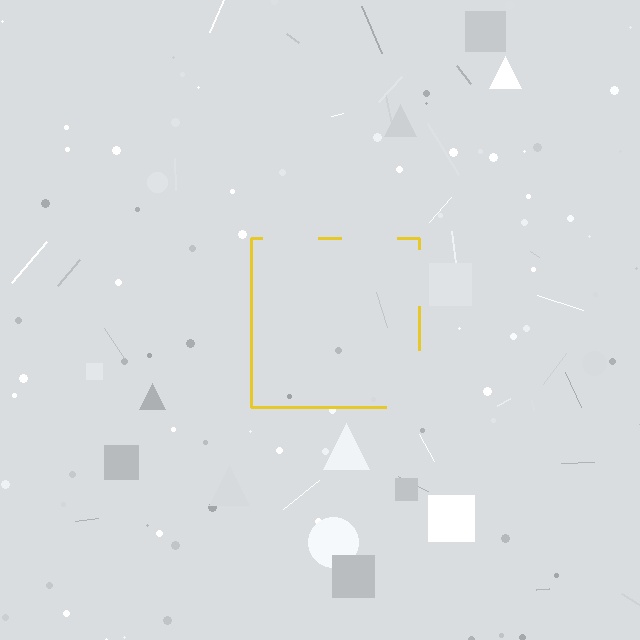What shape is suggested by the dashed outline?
The dashed outline suggests a square.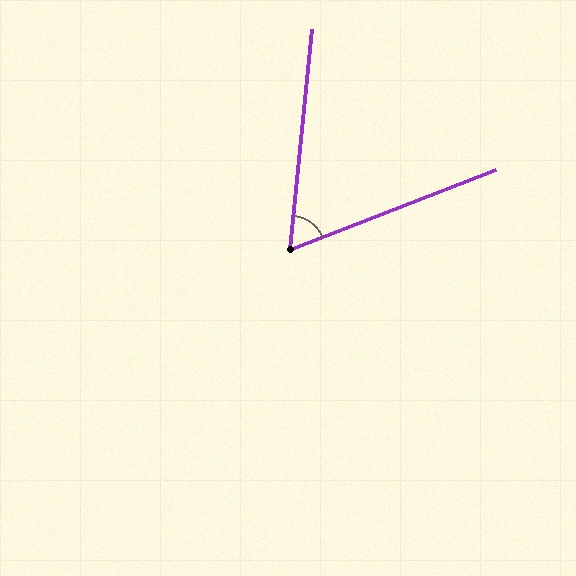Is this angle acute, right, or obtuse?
It is acute.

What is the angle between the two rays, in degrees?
Approximately 63 degrees.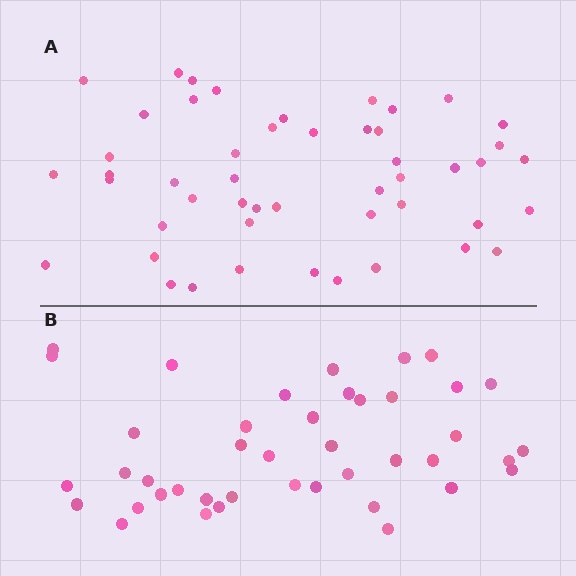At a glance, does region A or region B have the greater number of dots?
Region A (the top region) has more dots.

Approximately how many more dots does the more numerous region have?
Region A has roughly 8 or so more dots than region B.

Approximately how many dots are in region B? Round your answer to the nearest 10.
About 40 dots. (The exact count is 42, which rounds to 40.)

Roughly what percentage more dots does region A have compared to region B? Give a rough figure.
About 15% more.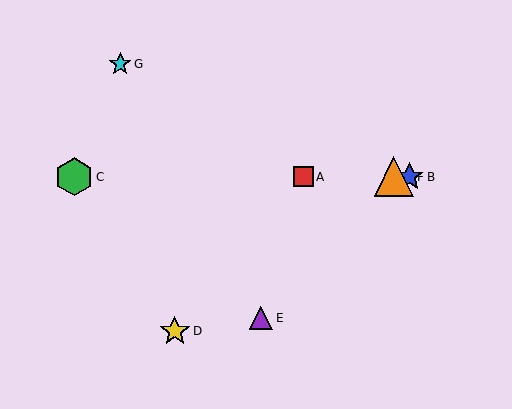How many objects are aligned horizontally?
4 objects (A, B, C, F) are aligned horizontally.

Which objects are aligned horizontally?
Objects A, B, C, F are aligned horizontally.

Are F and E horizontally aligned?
No, F is at y≈177 and E is at y≈318.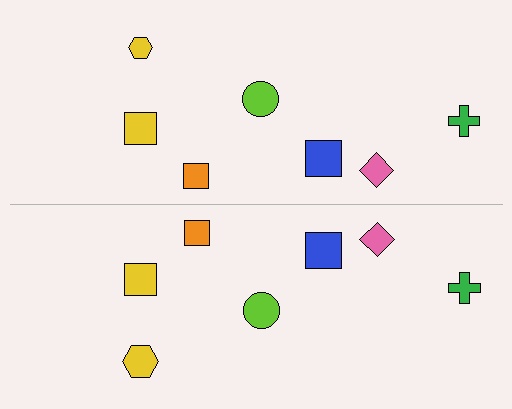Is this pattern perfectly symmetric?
No, the pattern is not perfectly symmetric. The yellow hexagon on the bottom side has a different size than its mirror counterpart.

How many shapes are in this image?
There are 14 shapes in this image.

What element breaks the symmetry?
The yellow hexagon on the bottom side has a different size than its mirror counterpart.